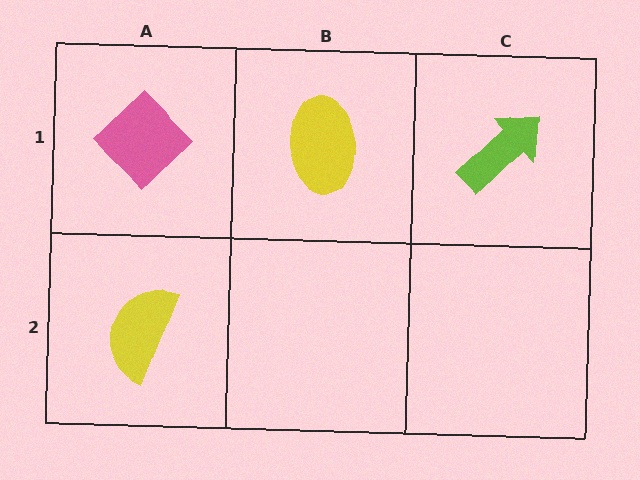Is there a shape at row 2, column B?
No, that cell is empty.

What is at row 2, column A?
A yellow semicircle.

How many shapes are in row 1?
3 shapes.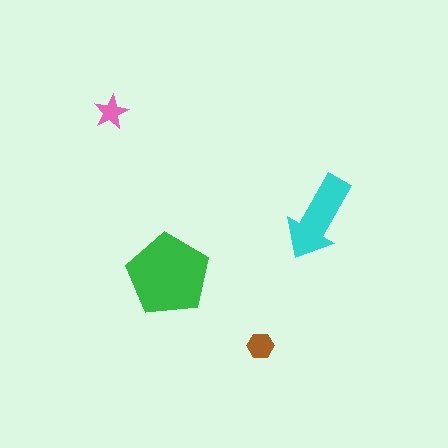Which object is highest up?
The pink star is topmost.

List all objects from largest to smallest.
The green pentagon, the cyan arrow, the brown hexagon, the pink star.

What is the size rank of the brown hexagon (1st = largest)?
3rd.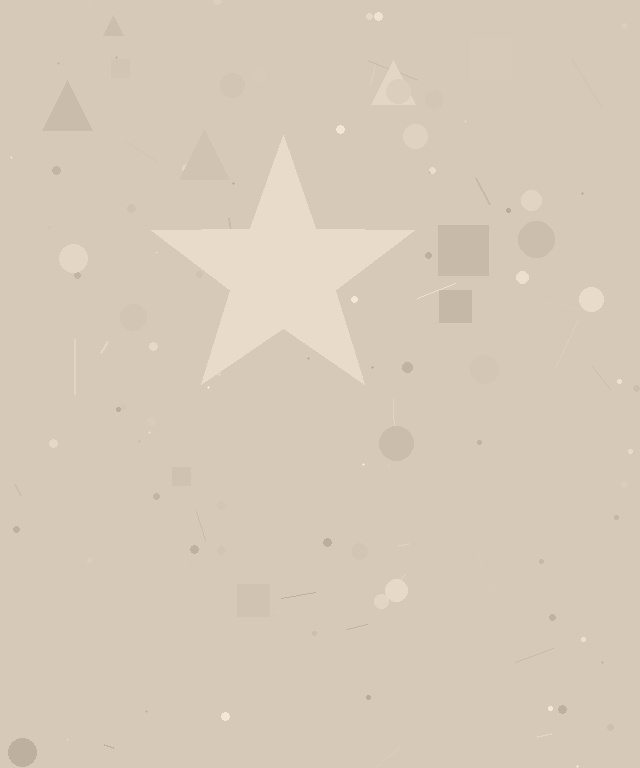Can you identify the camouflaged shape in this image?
The camouflaged shape is a star.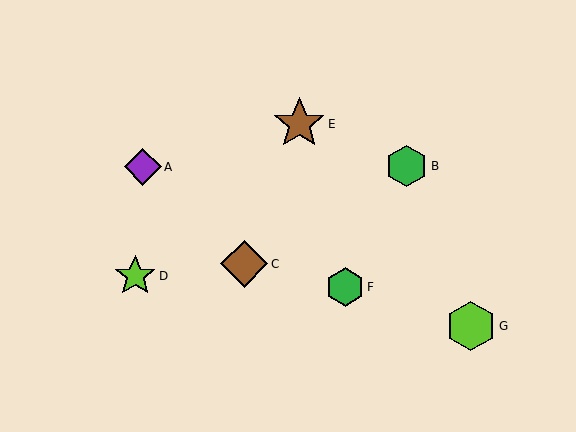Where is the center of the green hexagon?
The center of the green hexagon is at (345, 287).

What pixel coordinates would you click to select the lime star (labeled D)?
Click at (135, 276) to select the lime star D.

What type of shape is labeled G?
Shape G is a lime hexagon.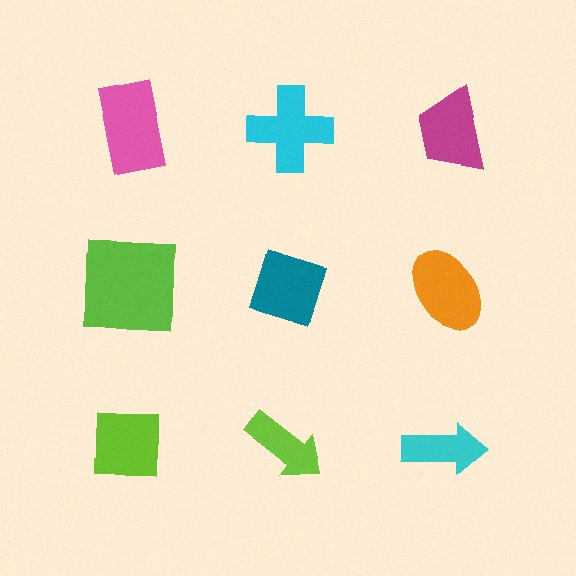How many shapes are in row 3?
3 shapes.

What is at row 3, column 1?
A lime square.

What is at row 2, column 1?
A lime square.